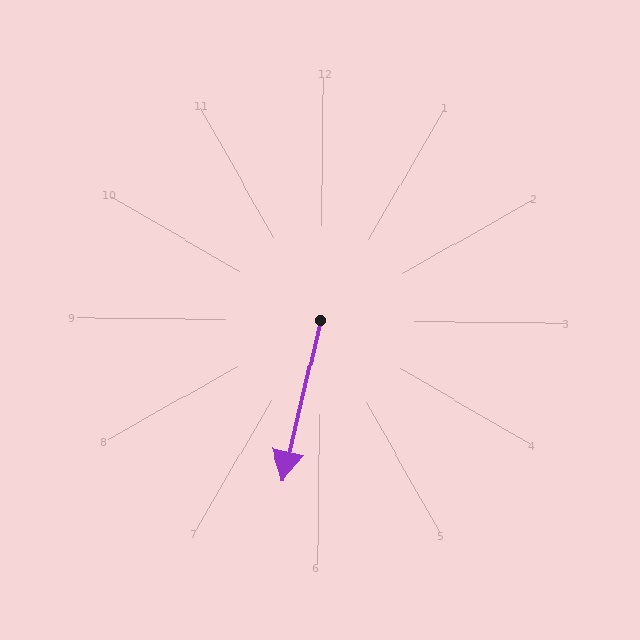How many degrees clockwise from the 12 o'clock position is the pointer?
Approximately 193 degrees.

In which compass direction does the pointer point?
South.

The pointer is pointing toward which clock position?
Roughly 6 o'clock.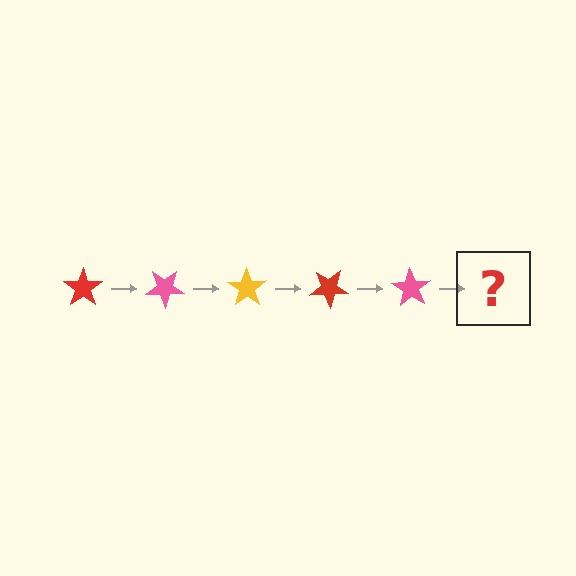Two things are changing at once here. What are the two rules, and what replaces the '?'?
The two rules are that it rotates 35 degrees each step and the color cycles through red, pink, and yellow. The '?' should be a yellow star, rotated 175 degrees from the start.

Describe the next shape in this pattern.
It should be a yellow star, rotated 175 degrees from the start.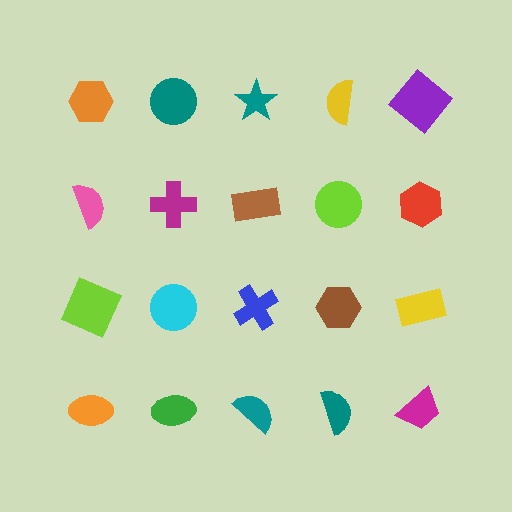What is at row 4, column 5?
A magenta trapezoid.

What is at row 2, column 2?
A magenta cross.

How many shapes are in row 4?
5 shapes.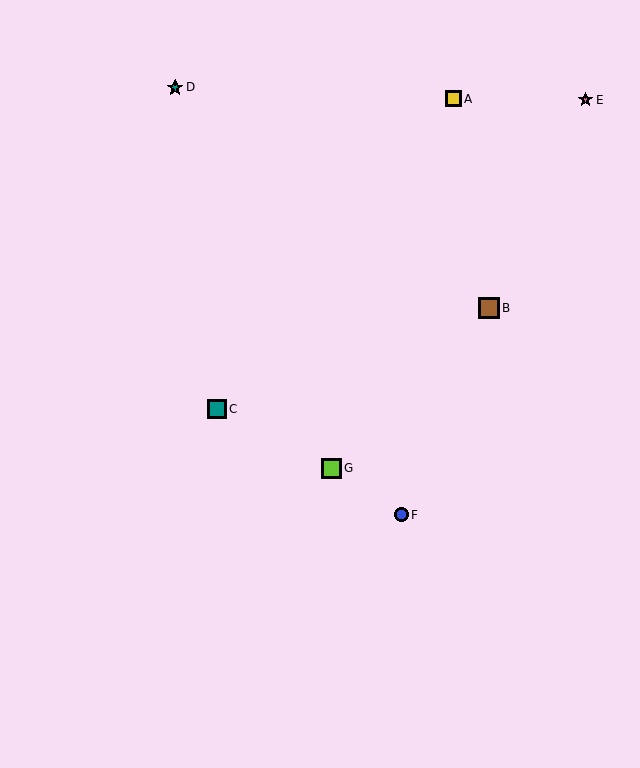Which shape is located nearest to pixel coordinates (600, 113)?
The pink star (labeled E) at (586, 100) is nearest to that location.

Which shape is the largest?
The brown square (labeled B) is the largest.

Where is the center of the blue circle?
The center of the blue circle is at (401, 515).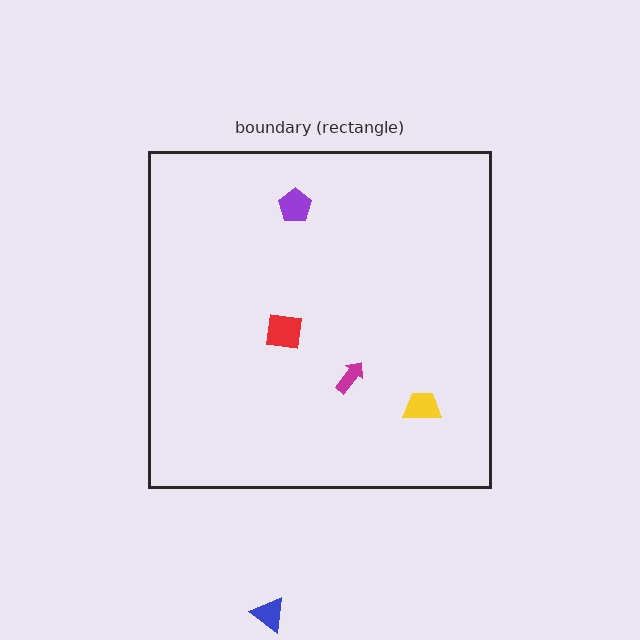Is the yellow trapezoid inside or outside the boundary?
Inside.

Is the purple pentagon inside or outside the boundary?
Inside.